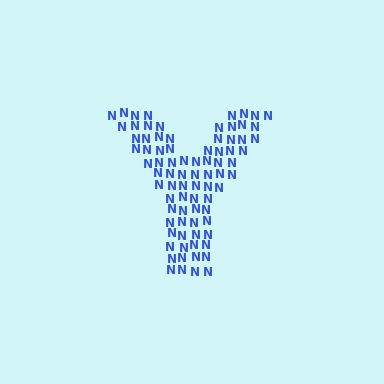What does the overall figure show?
The overall figure shows the letter Y.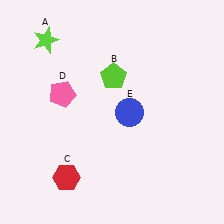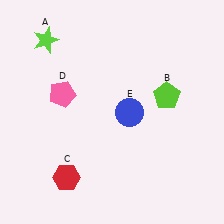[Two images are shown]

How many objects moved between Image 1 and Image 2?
1 object moved between the two images.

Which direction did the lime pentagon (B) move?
The lime pentagon (B) moved right.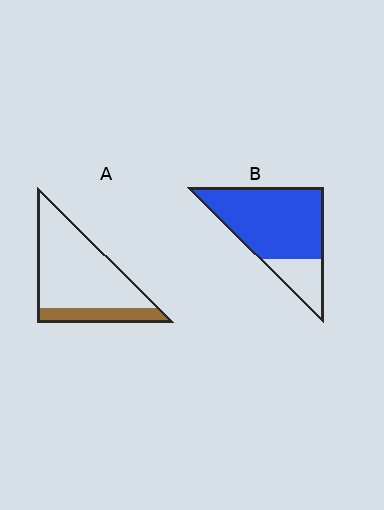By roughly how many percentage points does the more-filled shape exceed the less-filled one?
By roughly 55 percentage points (B over A).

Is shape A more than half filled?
No.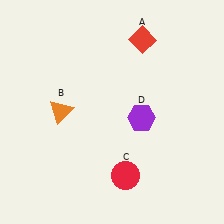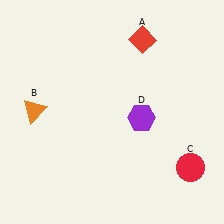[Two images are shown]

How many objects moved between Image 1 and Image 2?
2 objects moved between the two images.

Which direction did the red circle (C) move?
The red circle (C) moved right.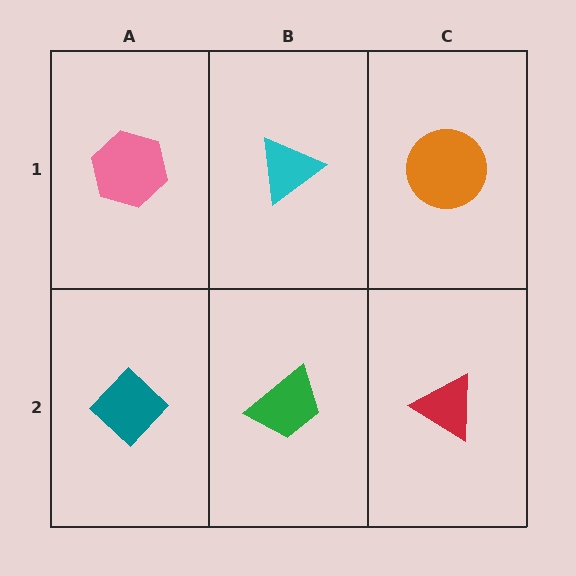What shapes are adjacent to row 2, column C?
An orange circle (row 1, column C), a green trapezoid (row 2, column B).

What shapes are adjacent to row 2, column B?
A cyan triangle (row 1, column B), a teal diamond (row 2, column A), a red triangle (row 2, column C).